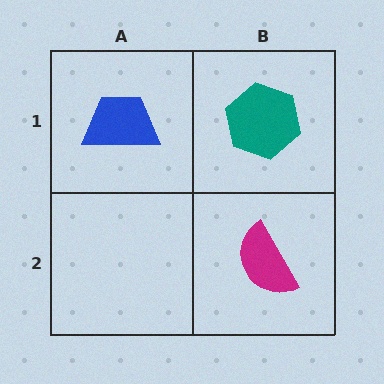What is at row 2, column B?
A magenta semicircle.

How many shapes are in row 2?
1 shape.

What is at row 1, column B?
A teal hexagon.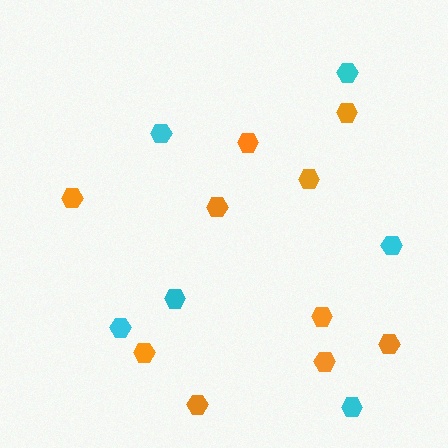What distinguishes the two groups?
There are 2 groups: one group of orange hexagons (10) and one group of cyan hexagons (6).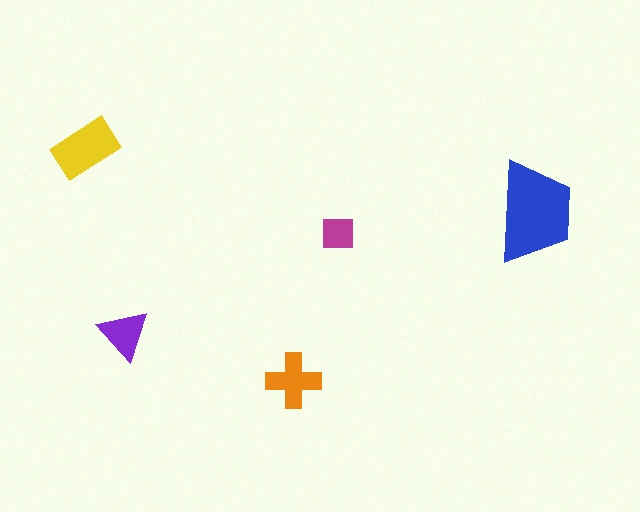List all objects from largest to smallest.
The blue trapezoid, the yellow rectangle, the orange cross, the purple triangle, the magenta square.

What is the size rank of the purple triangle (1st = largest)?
4th.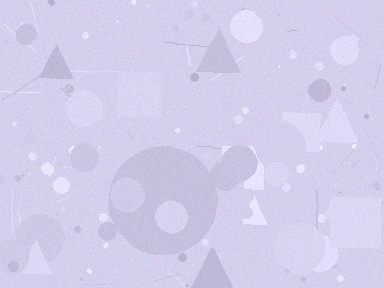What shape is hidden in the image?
A circle is hidden in the image.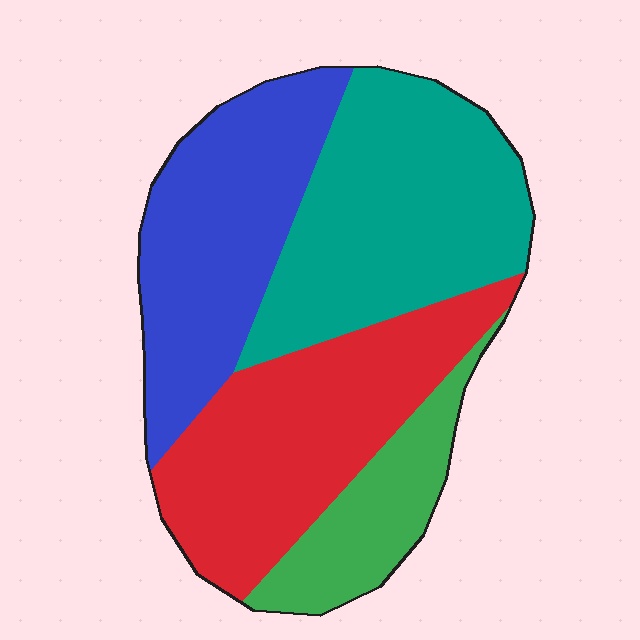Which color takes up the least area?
Green, at roughly 15%.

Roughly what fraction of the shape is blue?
Blue covers around 25% of the shape.